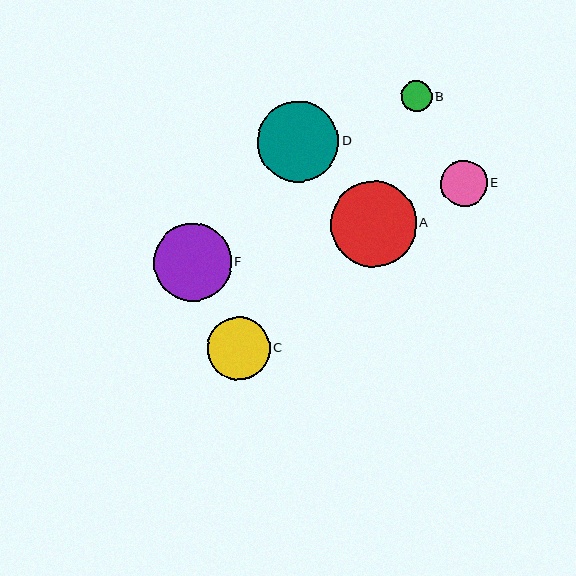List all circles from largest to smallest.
From largest to smallest: A, D, F, C, E, B.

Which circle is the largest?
Circle A is the largest with a size of approximately 86 pixels.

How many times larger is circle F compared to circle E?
Circle F is approximately 1.7 times the size of circle E.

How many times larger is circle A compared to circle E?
Circle A is approximately 1.8 times the size of circle E.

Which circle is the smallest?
Circle B is the smallest with a size of approximately 31 pixels.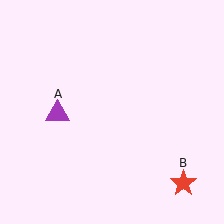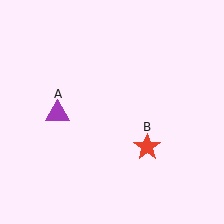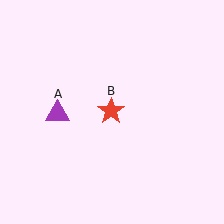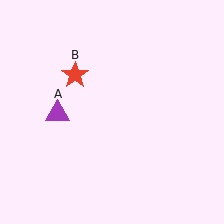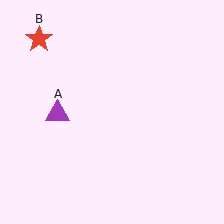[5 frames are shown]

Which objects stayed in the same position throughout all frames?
Purple triangle (object A) remained stationary.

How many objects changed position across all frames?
1 object changed position: red star (object B).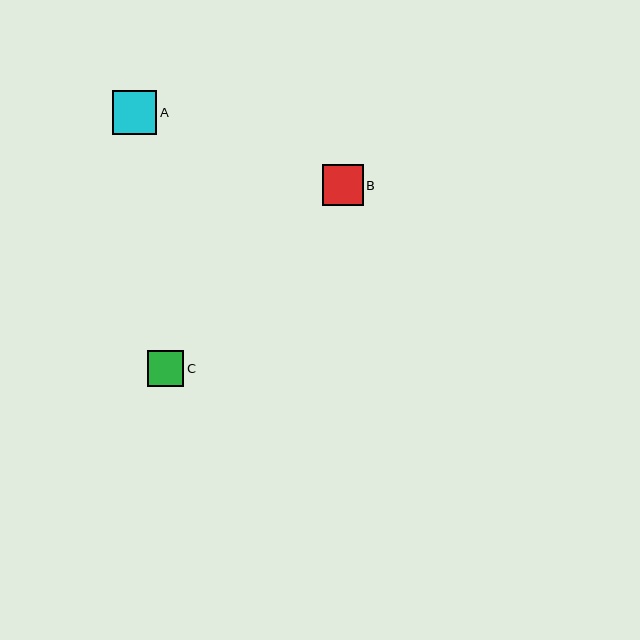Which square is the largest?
Square A is the largest with a size of approximately 44 pixels.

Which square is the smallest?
Square C is the smallest with a size of approximately 36 pixels.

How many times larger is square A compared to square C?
Square A is approximately 1.2 times the size of square C.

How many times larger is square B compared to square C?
Square B is approximately 1.1 times the size of square C.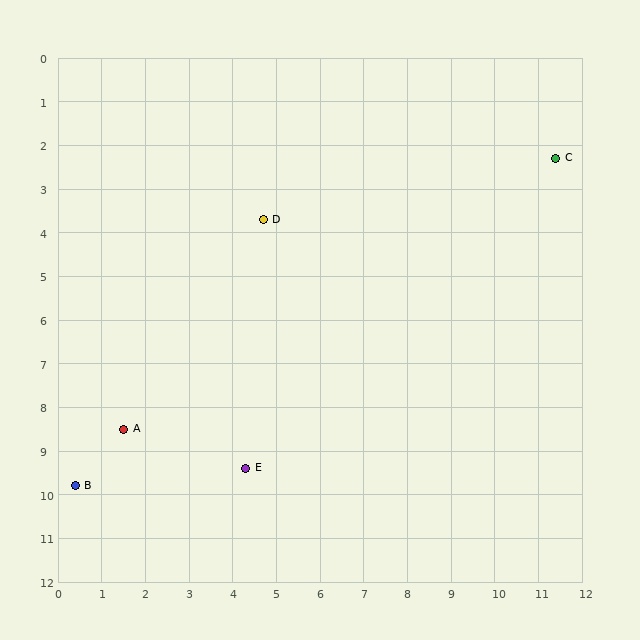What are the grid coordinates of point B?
Point B is at approximately (0.4, 9.8).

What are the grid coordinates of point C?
Point C is at approximately (11.4, 2.3).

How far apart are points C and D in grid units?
Points C and D are about 6.8 grid units apart.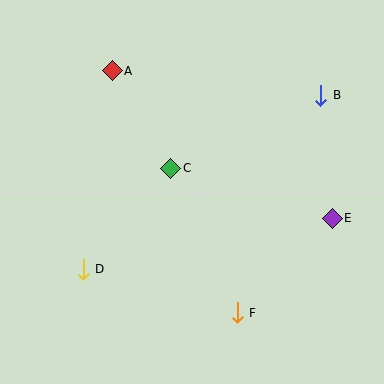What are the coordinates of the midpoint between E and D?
The midpoint between E and D is at (208, 244).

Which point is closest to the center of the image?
Point C at (171, 168) is closest to the center.